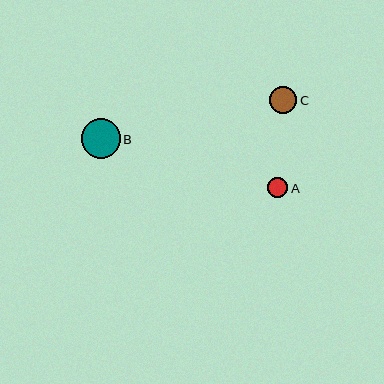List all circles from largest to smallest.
From largest to smallest: B, C, A.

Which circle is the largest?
Circle B is the largest with a size of approximately 39 pixels.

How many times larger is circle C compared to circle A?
Circle C is approximately 1.3 times the size of circle A.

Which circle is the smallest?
Circle A is the smallest with a size of approximately 20 pixels.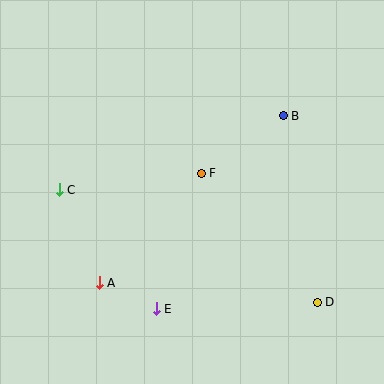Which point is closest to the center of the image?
Point F at (201, 173) is closest to the center.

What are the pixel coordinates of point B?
Point B is at (283, 116).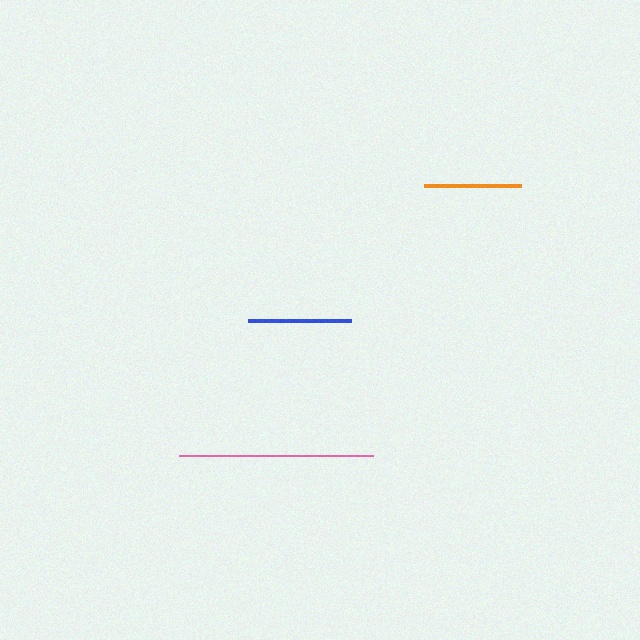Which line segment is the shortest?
The orange line is the shortest at approximately 98 pixels.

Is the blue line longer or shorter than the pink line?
The pink line is longer than the blue line.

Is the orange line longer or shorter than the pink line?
The pink line is longer than the orange line.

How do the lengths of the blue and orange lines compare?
The blue and orange lines are approximately the same length.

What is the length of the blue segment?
The blue segment is approximately 103 pixels long.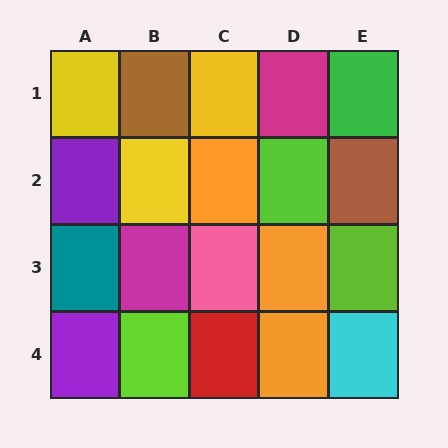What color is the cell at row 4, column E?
Cyan.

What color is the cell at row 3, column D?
Orange.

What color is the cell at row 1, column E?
Green.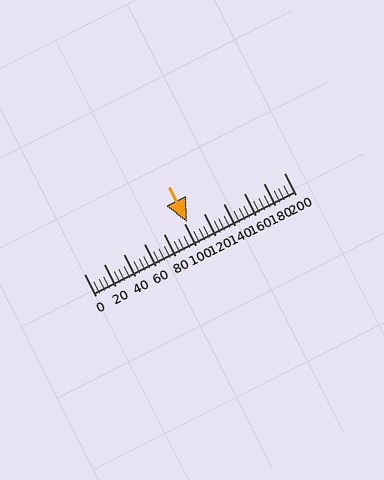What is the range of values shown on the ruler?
The ruler shows values from 0 to 200.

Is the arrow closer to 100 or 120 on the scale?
The arrow is closer to 100.